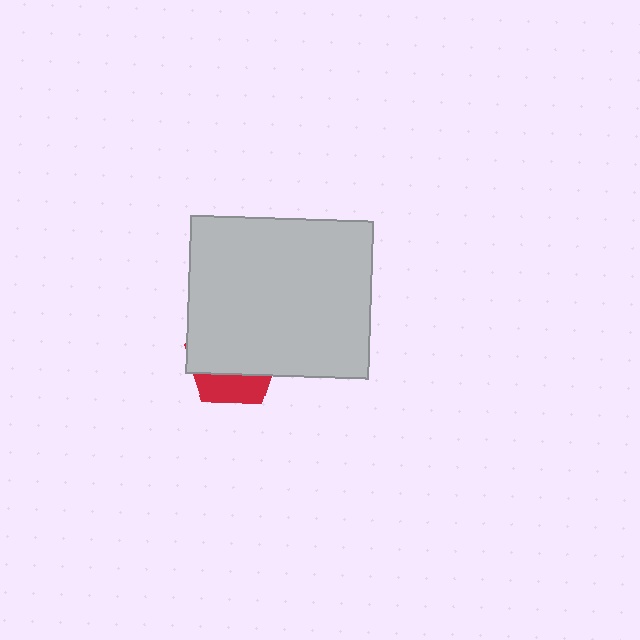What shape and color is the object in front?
The object in front is a light gray rectangle.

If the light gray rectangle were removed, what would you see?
You would see the complete red pentagon.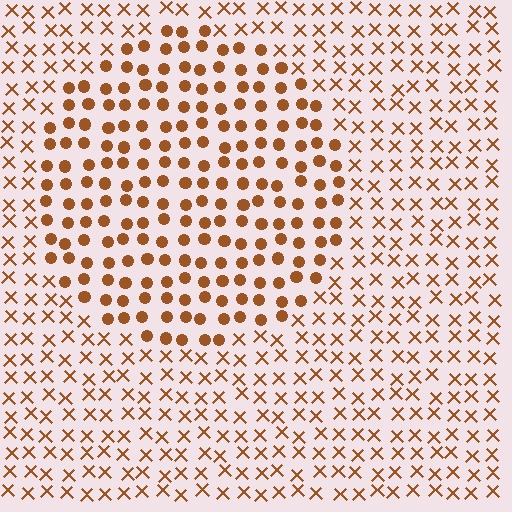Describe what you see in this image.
The image is filled with small brown elements arranged in a uniform grid. A circle-shaped region contains circles, while the surrounding area contains X marks. The boundary is defined purely by the change in element shape.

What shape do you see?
I see a circle.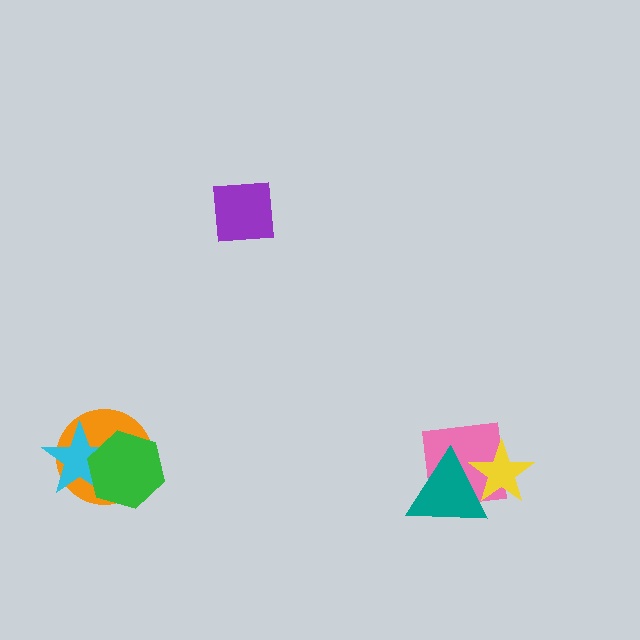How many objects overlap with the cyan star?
2 objects overlap with the cyan star.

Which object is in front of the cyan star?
The green hexagon is in front of the cyan star.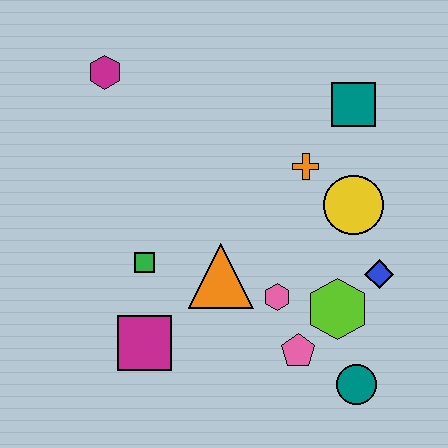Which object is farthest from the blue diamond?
The magenta hexagon is farthest from the blue diamond.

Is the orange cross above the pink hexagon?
Yes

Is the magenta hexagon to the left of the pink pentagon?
Yes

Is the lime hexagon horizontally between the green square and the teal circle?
Yes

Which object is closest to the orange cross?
The yellow circle is closest to the orange cross.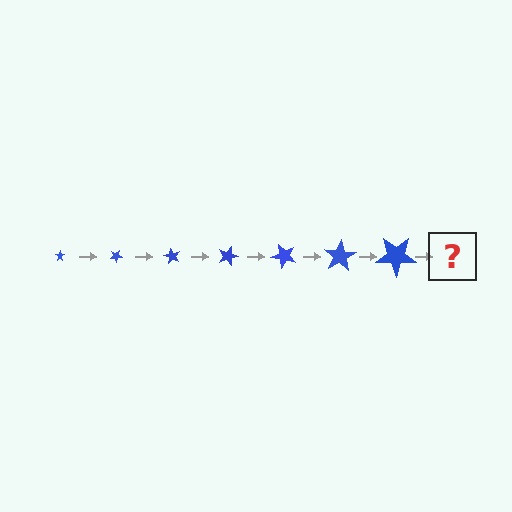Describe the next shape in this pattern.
It should be a star, larger than the previous one and rotated 210 degrees from the start.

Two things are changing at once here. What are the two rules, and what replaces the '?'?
The two rules are that the star grows larger each step and it rotates 30 degrees each step. The '?' should be a star, larger than the previous one and rotated 210 degrees from the start.